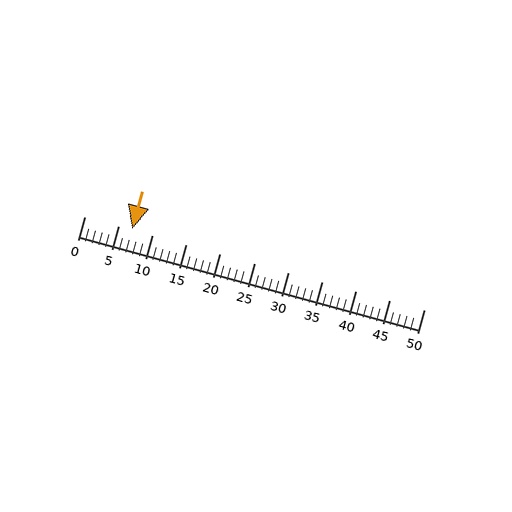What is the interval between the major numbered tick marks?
The major tick marks are spaced 5 units apart.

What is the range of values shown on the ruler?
The ruler shows values from 0 to 50.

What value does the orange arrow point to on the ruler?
The orange arrow points to approximately 7.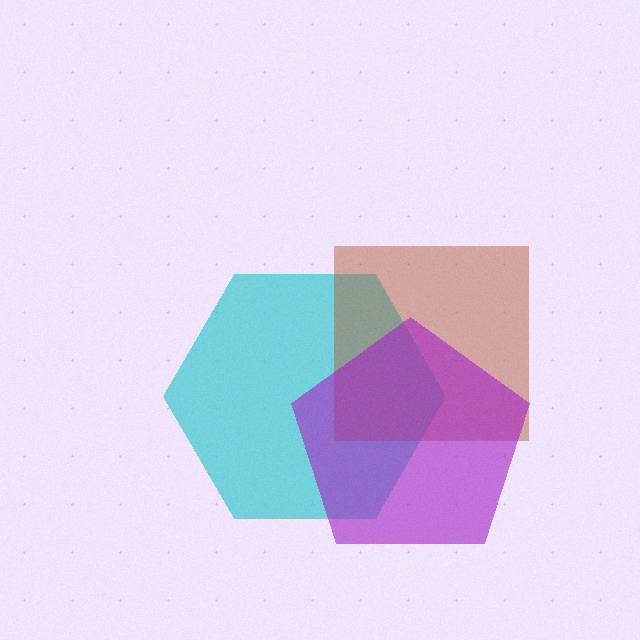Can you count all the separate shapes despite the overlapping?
Yes, there are 3 separate shapes.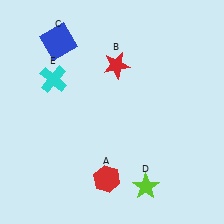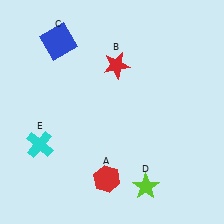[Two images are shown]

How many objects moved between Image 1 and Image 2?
1 object moved between the two images.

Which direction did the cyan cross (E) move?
The cyan cross (E) moved down.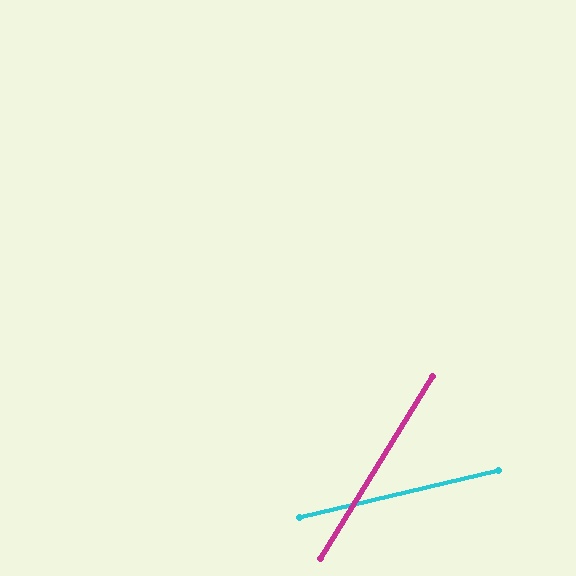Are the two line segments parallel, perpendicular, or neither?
Neither parallel nor perpendicular — they differ by about 45°.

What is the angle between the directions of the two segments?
Approximately 45 degrees.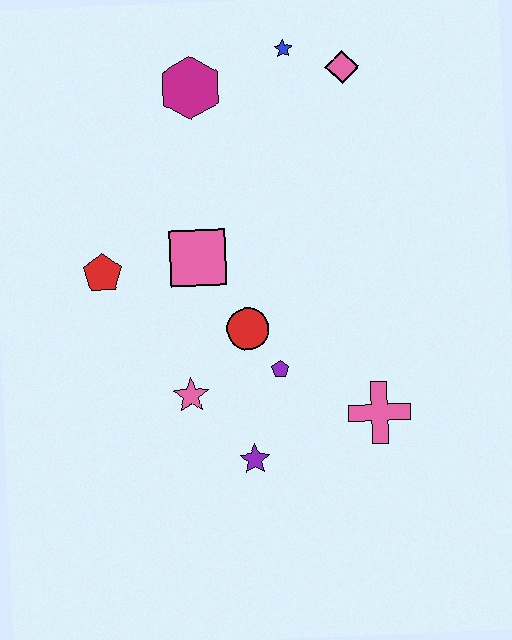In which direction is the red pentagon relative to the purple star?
The red pentagon is above the purple star.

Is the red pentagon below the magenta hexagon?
Yes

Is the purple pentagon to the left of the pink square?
No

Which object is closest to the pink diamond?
The blue star is closest to the pink diamond.